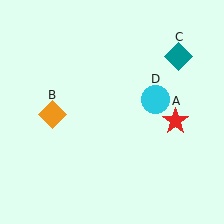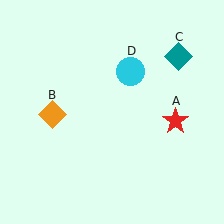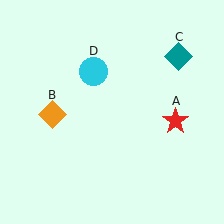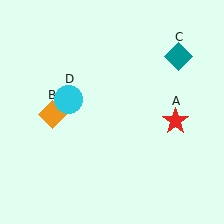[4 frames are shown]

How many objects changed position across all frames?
1 object changed position: cyan circle (object D).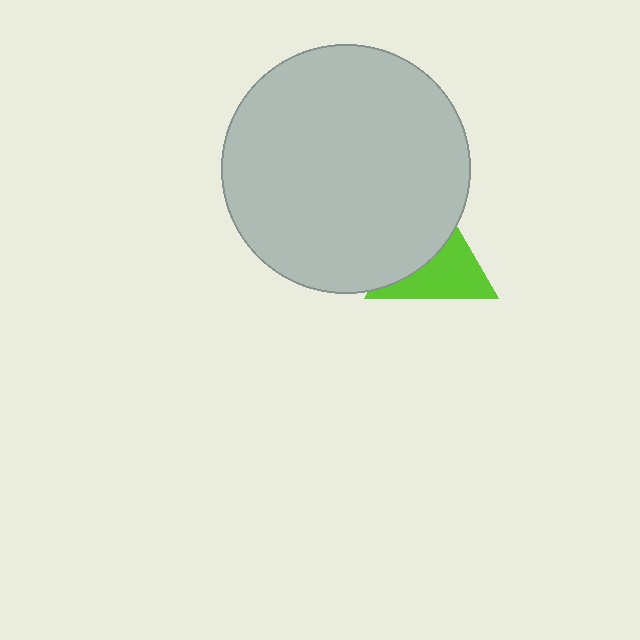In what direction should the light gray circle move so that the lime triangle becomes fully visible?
The light gray circle should move toward the upper-left. That is the shortest direction to clear the overlap and leave the lime triangle fully visible.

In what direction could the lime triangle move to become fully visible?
The lime triangle could move toward the lower-right. That would shift it out from behind the light gray circle entirely.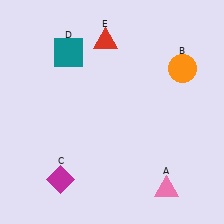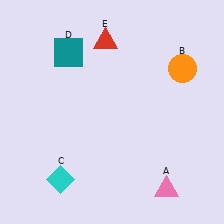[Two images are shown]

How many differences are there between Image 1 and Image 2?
There is 1 difference between the two images.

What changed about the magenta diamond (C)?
In Image 1, C is magenta. In Image 2, it changed to cyan.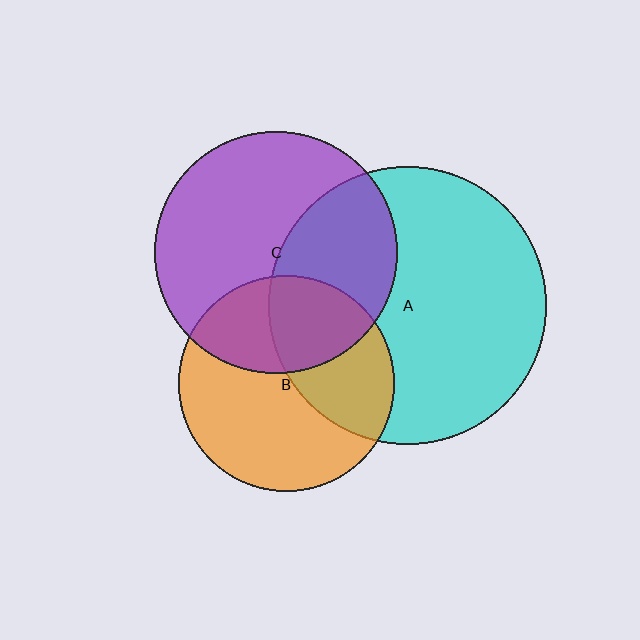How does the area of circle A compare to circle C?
Approximately 1.3 times.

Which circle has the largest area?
Circle A (cyan).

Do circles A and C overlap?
Yes.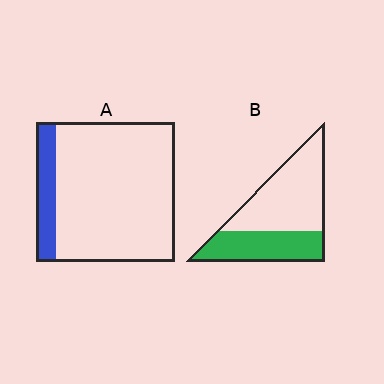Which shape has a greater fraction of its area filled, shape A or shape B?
Shape B.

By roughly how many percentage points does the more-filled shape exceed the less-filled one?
By roughly 25 percentage points (B over A).